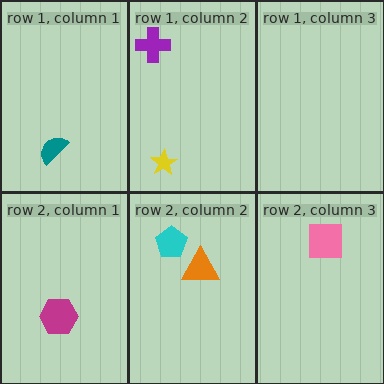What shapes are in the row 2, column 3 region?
The pink square.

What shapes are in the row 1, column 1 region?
The teal semicircle.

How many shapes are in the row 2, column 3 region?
1.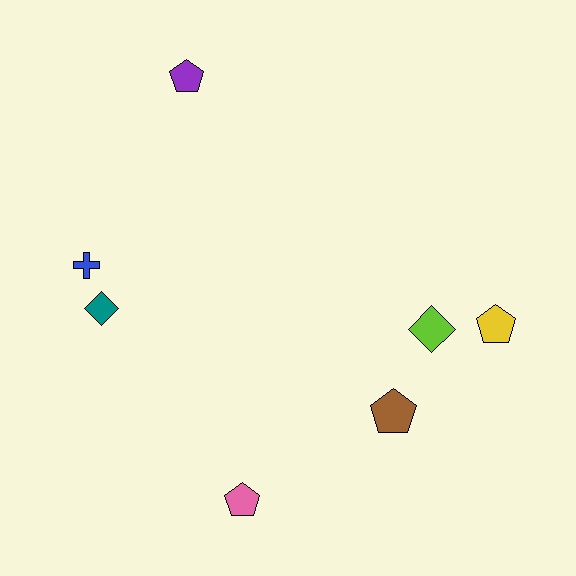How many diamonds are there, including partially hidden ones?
There are 2 diamonds.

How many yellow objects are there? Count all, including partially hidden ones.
There is 1 yellow object.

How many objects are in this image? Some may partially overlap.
There are 7 objects.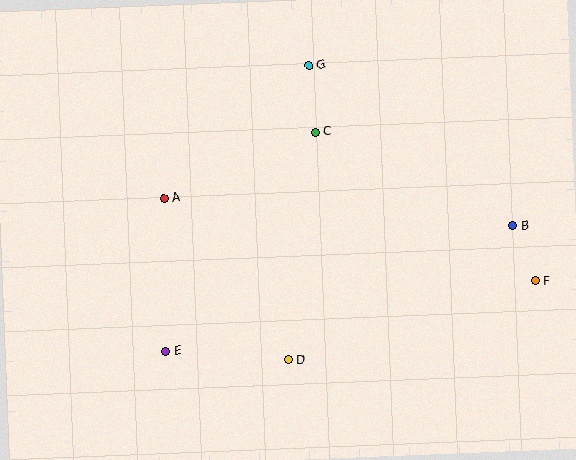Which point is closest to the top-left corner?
Point A is closest to the top-left corner.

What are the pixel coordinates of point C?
Point C is at (315, 132).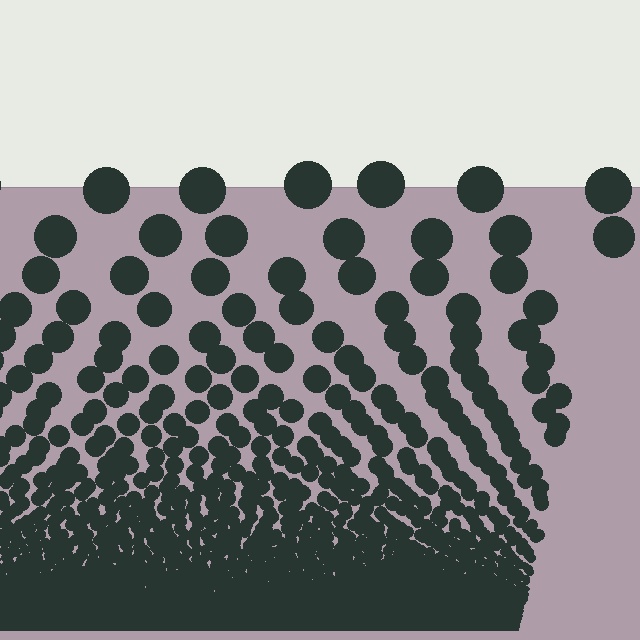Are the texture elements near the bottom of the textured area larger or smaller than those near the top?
Smaller. The gradient is inverted — elements near the bottom are smaller and denser.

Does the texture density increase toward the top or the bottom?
Density increases toward the bottom.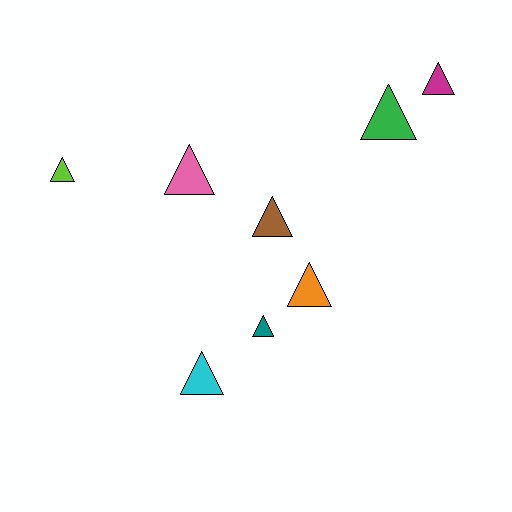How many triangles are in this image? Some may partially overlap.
There are 8 triangles.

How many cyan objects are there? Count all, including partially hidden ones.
There is 1 cyan object.